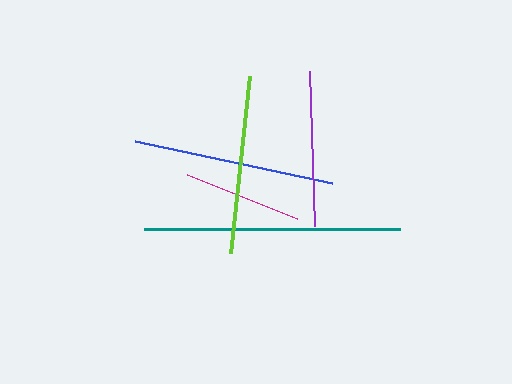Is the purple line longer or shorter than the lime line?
The lime line is longer than the purple line.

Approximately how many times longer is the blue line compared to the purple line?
The blue line is approximately 1.3 times the length of the purple line.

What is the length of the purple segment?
The purple segment is approximately 154 pixels long.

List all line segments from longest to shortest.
From longest to shortest: teal, blue, lime, purple, magenta.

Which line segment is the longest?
The teal line is the longest at approximately 255 pixels.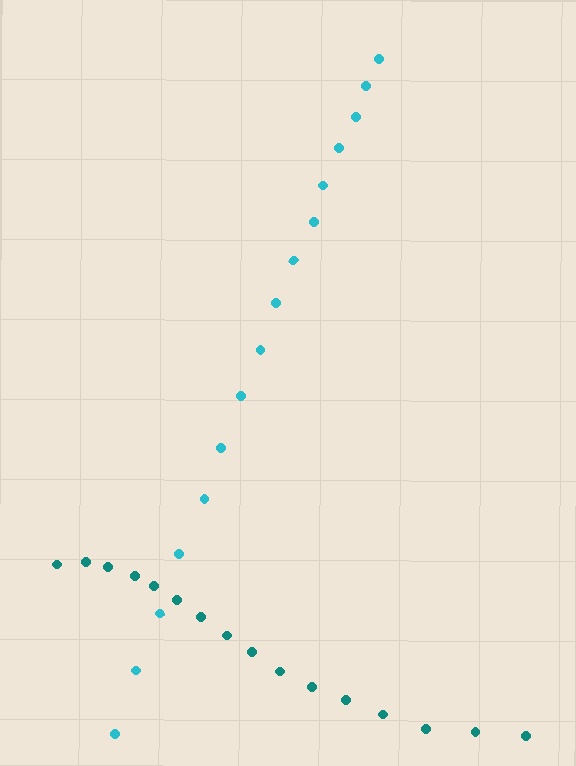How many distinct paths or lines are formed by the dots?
There are 2 distinct paths.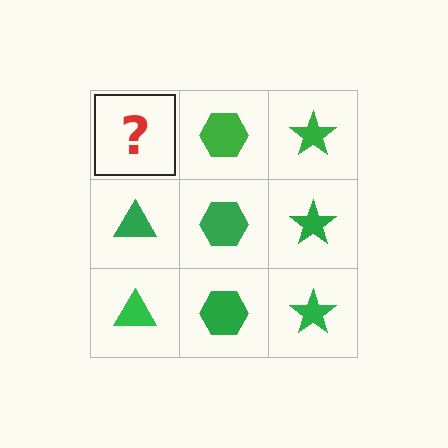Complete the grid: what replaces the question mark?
The question mark should be replaced with a green triangle.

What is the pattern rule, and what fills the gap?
The rule is that each column has a consistent shape. The gap should be filled with a green triangle.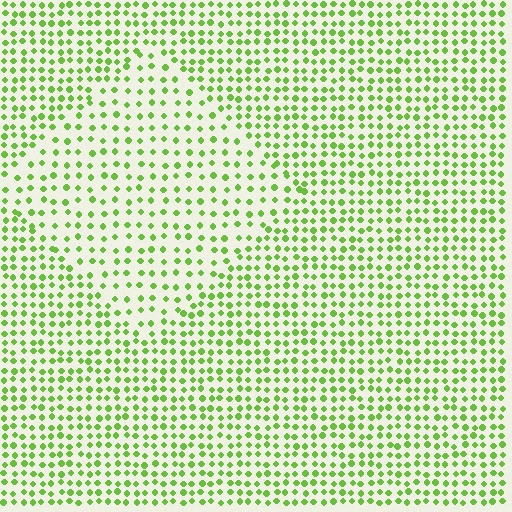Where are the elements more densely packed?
The elements are more densely packed outside the diamond boundary.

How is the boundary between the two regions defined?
The boundary is defined by a change in element density (approximately 1.7x ratio). All elements are the same color, size, and shape.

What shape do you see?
I see a diamond.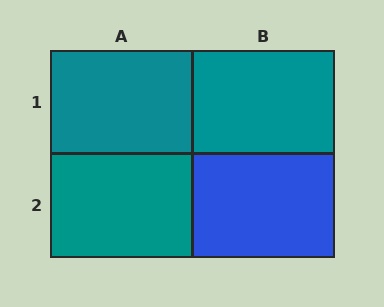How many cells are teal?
3 cells are teal.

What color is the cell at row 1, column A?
Teal.